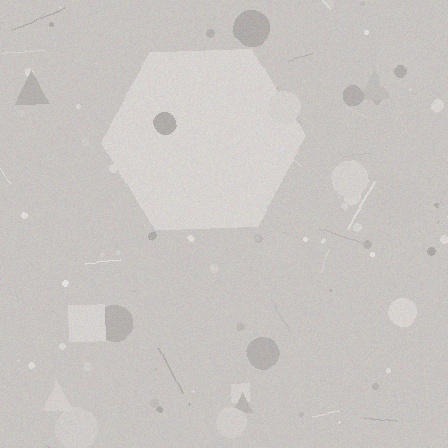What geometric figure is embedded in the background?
A hexagon is embedded in the background.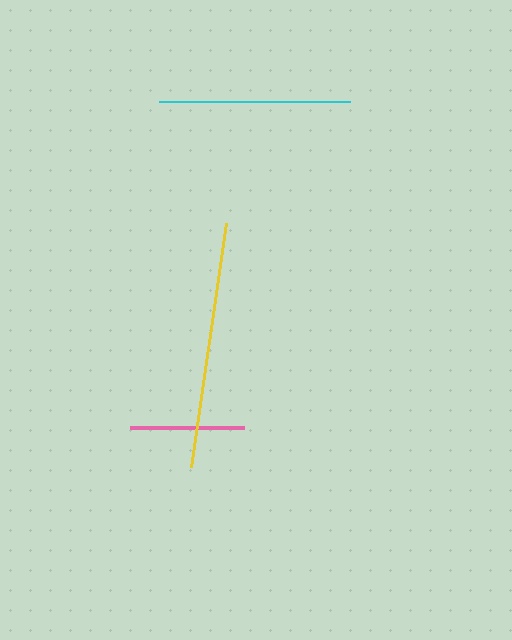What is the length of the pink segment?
The pink segment is approximately 115 pixels long.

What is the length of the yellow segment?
The yellow segment is approximately 247 pixels long.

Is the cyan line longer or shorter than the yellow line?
The yellow line is longer than the cyan line.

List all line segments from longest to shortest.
From longest to shortest: yellow, cyan, pink.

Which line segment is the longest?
The yellow line is the longest at approximately 247 pixels.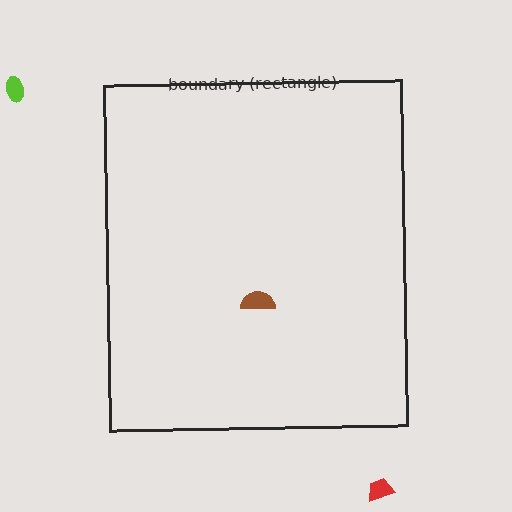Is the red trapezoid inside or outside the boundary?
Outside.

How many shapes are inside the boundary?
1 inside, 2 outside.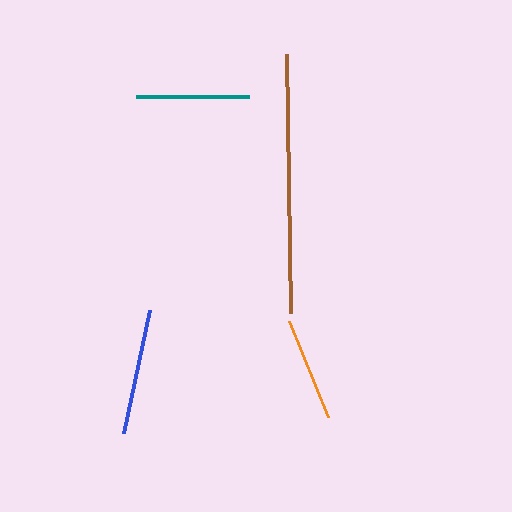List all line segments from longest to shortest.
From longest to shortest: brown, blue, teal, orange.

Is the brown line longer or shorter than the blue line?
The brown line is longer than the blue line.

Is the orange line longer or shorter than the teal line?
The teal line is longer than the orange line.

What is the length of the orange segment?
The orange segment is approximately 104 pixels long.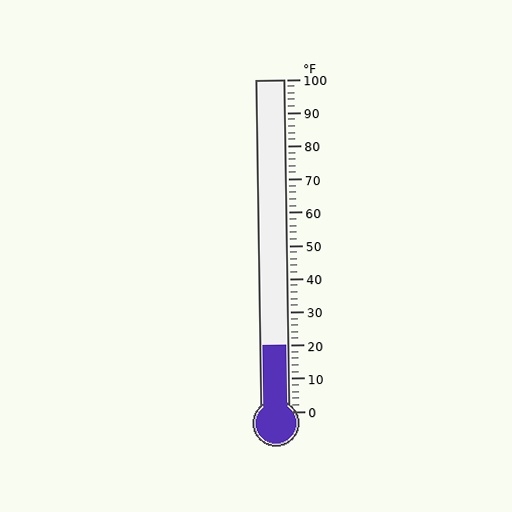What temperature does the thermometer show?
The thermometer shows approximately 20°F.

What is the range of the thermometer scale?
The thermometer scale ranges from 0°F to 100°F.